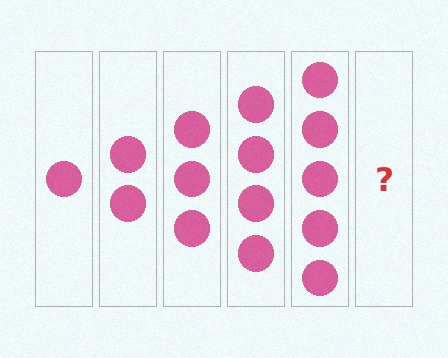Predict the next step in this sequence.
The next step is 6 circles.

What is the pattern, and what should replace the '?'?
The pattern is that each step adds one more circle. The '?' should be 6 circles.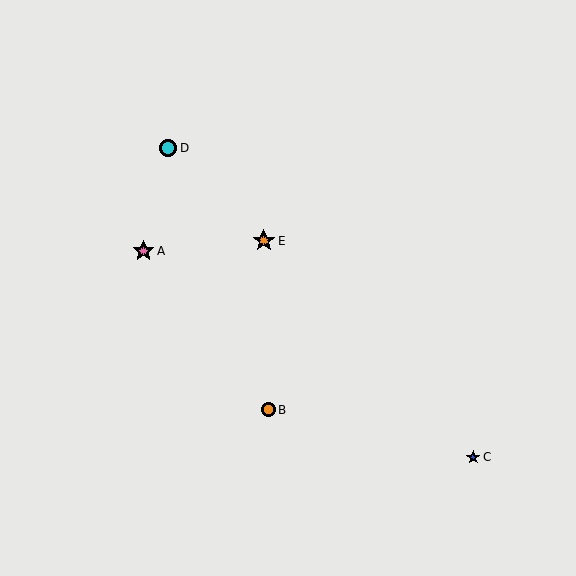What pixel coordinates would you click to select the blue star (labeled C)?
Click at (473, 457) to select the blue star C.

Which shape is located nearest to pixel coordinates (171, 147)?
The cyan circle (labeled D) at (168, 148) is nearest to that location.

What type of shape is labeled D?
Shape D is a cyan circle.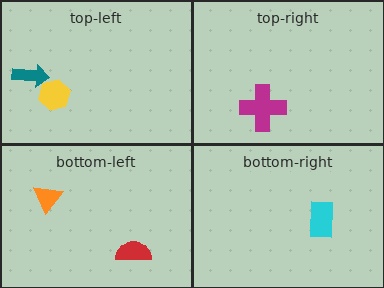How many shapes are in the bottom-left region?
2.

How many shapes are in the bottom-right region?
1.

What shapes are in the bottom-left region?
The orange triangle, the red semicircle.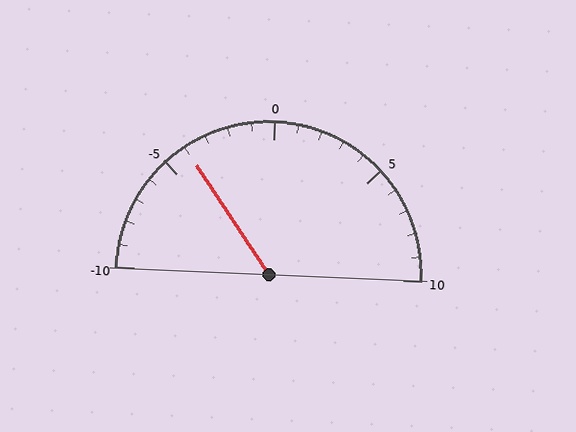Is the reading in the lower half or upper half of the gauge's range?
The reading is in the lower half of the range (-10 to 10).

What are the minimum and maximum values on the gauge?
The gauge ranges from -10 to 10.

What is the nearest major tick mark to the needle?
The nearest major tick mark is -5.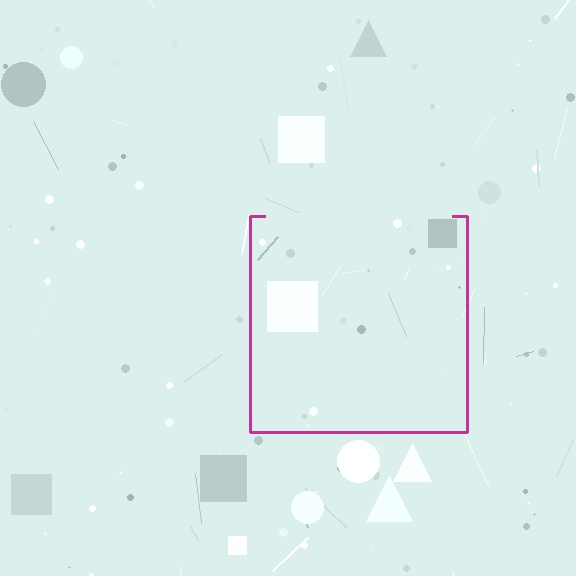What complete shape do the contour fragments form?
The contour fragments form a square.